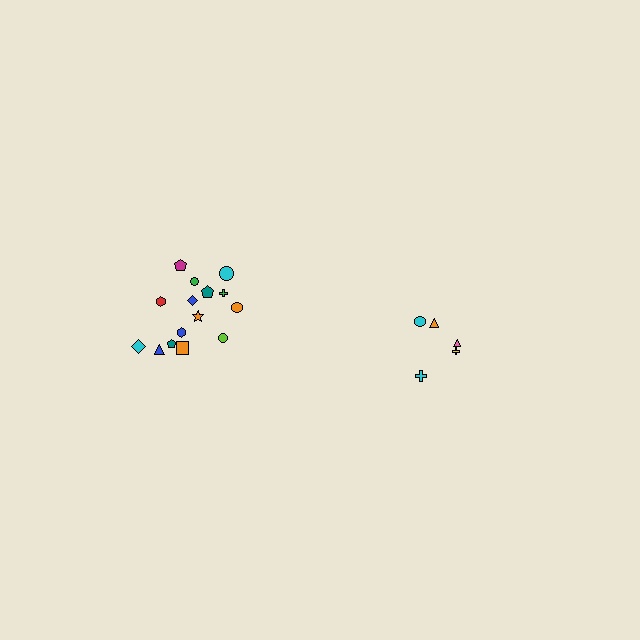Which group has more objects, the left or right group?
The left group.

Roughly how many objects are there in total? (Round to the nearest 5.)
Roughly 20 objects in total.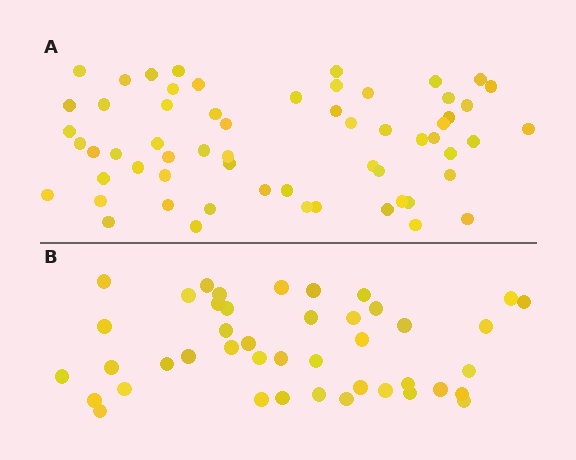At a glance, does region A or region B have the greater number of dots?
Region A (the top region) has more dots.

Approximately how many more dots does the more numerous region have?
Region A has approximately 15 more dots than region B.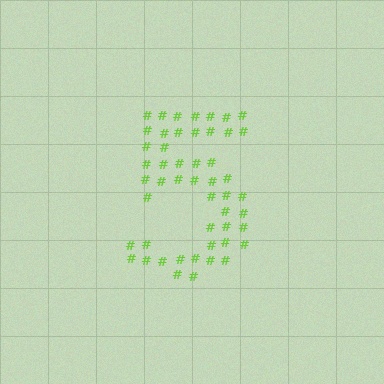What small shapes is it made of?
It is made of small hash symbols.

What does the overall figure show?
The overall figure shows the digit 5.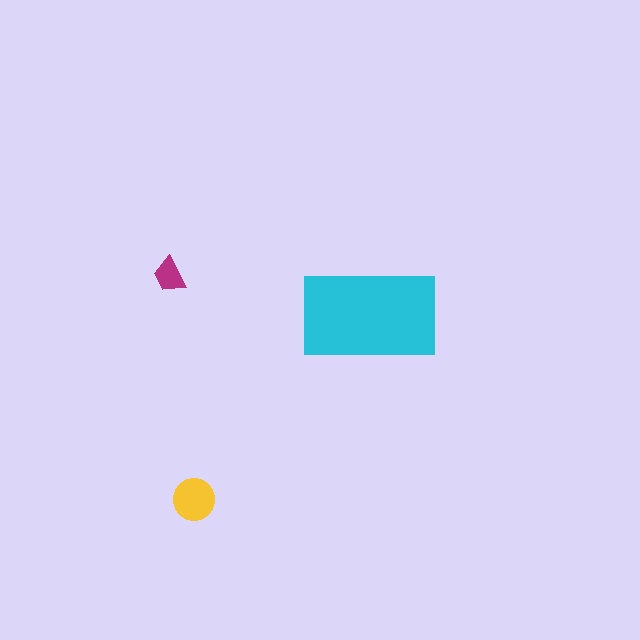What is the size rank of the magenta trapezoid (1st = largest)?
3rd.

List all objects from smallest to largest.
The magenta trapezoid, the yellow circle, the cyan rectangle.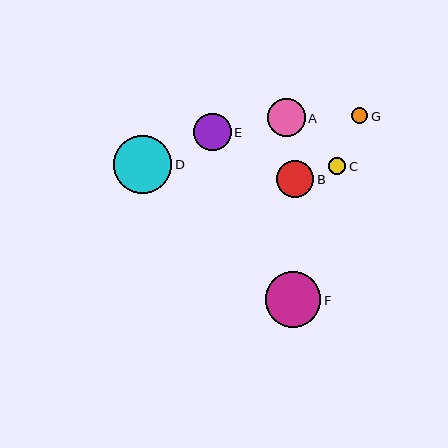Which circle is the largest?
Circle D is the largest with a size of approximately 59 pixels.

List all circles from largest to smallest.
From largest to smallest: D, F, A, E, B, C, G.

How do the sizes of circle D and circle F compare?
Circle D and circle F are approximately the same size.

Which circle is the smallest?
Circle G is the smallest with a size of approximately 16 pixels.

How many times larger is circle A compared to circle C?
Circle A is approximately 2.2 times the size of circle C.